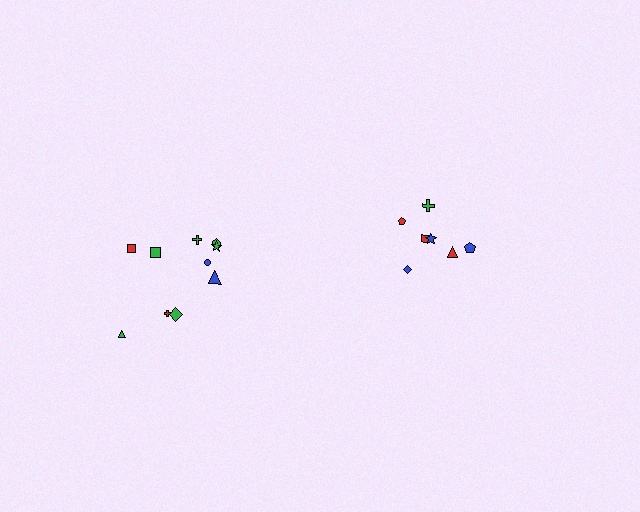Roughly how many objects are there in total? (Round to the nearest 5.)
Roughly 15 objects in total.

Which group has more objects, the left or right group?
The left group.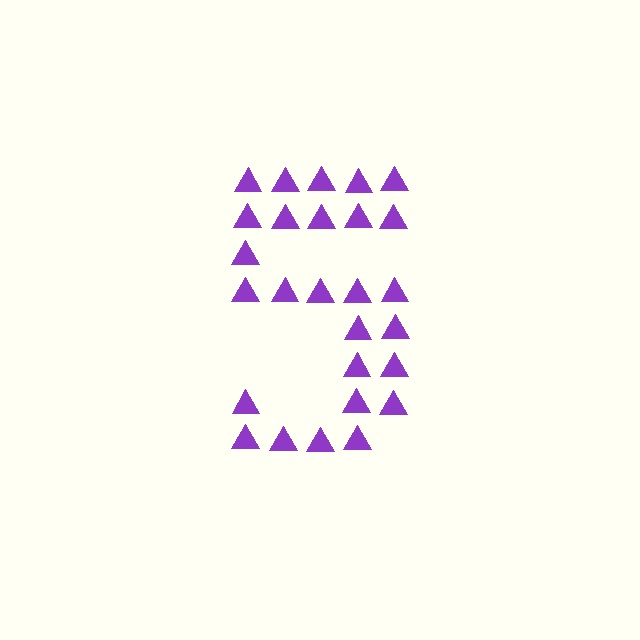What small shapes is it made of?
It is made of small triangles.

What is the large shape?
The large shape is the digit 5.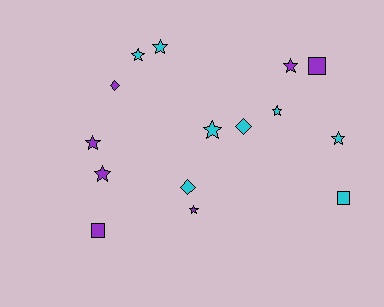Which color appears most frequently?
Cyan, with 8 objects.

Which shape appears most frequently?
Star, with 9 objects.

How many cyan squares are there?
There is 1 cyan square.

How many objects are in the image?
There are 15 objects.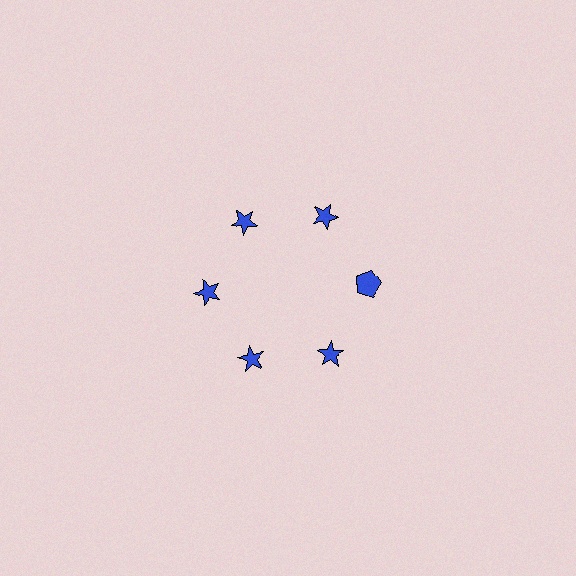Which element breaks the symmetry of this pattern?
The blue pentagon at roughly the 3 o'clock position breaks the symmetry. All other shapes are blue stars.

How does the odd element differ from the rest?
It has a different shape: pentagon instead of star.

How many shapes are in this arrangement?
There are 6 shapes arranged in a ring pattern.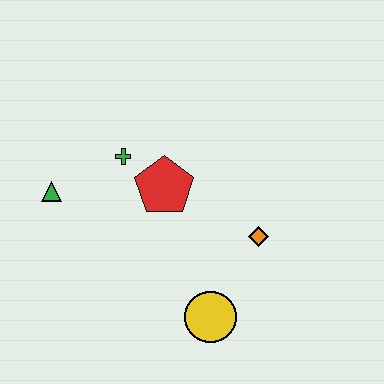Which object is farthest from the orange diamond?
The green triangle is farthest from the orange diamond.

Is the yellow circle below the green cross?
Yes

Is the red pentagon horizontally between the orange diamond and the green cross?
Yes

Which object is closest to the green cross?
The red pentagon is closest to the green cross.